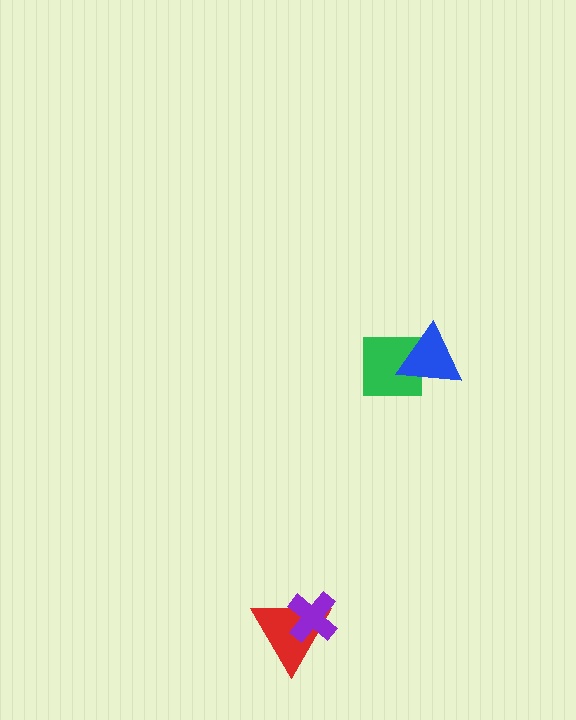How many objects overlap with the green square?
1 object overlaps with the green square.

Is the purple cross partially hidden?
No, no other shape covers it.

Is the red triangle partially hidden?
Yes, it is partially covered by another shape.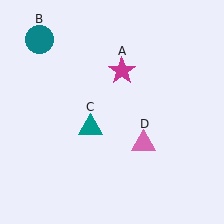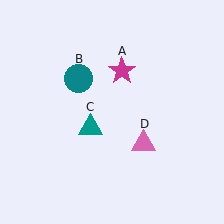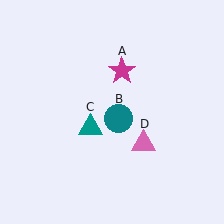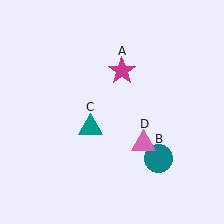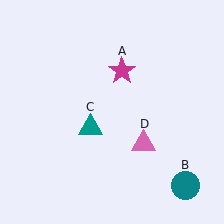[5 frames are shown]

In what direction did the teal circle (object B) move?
The teal circle (object B) moved down and to the right.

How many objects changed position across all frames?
1 object changed position: teal circle (object B).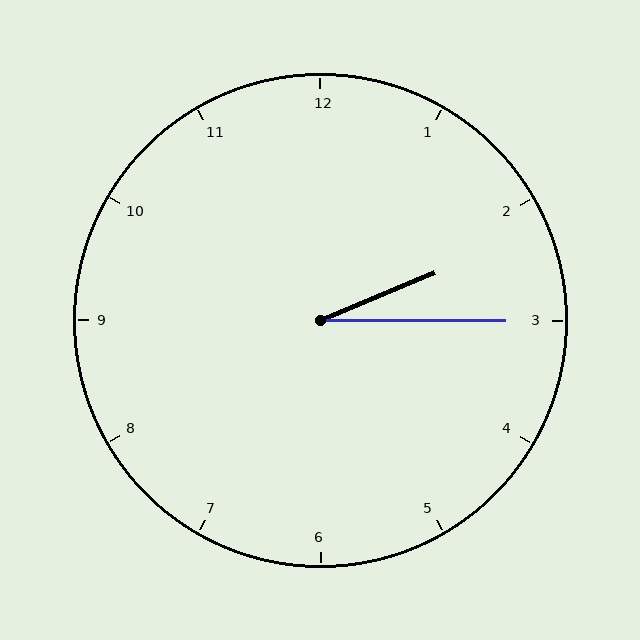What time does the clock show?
2:15.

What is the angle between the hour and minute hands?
Approximately 22 degrees.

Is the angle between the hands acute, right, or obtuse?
It is acute.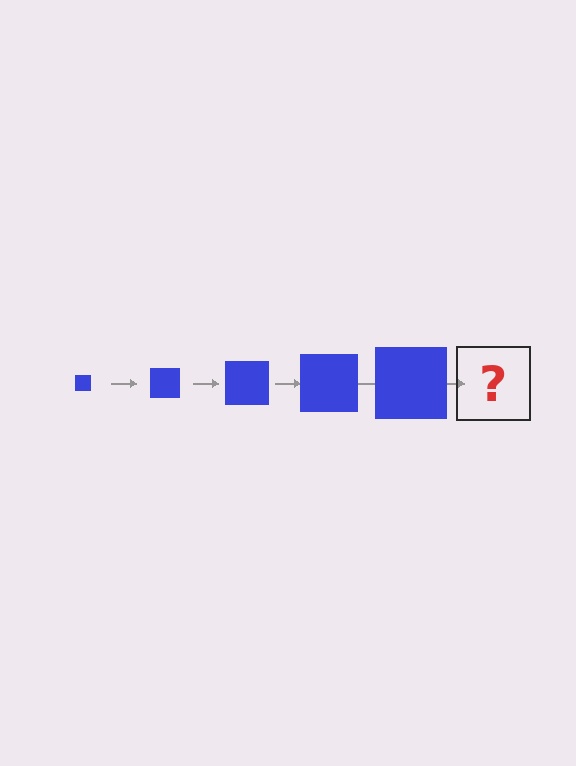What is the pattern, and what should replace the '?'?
The pattern is that the square gets progressively larger each step. The '?' should be a blue square, larger than the previous one.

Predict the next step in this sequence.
The next step is a blue square, larger than the previous one.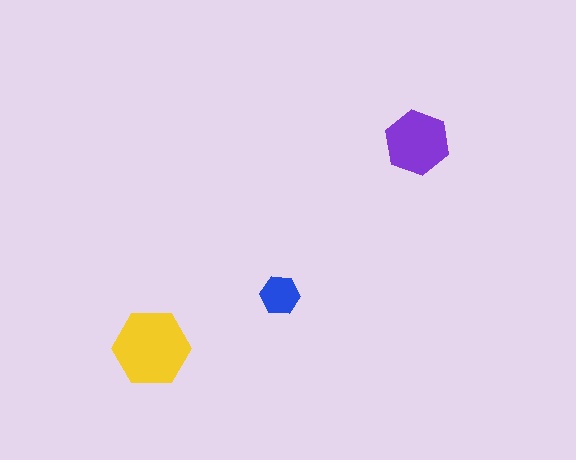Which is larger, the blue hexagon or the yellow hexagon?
The yellow one.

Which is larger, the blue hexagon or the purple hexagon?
The purple one.